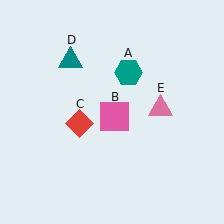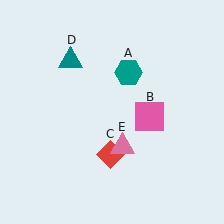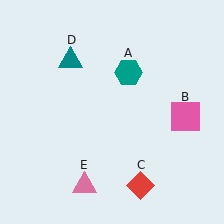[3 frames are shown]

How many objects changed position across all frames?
3 objects changed position: pink square (object B), red diamond (object C), pink triangle (object E).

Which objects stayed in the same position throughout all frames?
Teal hexagon (object A) and teal triangle (object D) remained stationary.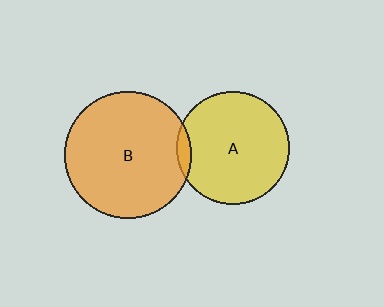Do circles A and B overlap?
Yes.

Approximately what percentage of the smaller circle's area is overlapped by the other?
Approximately 5%.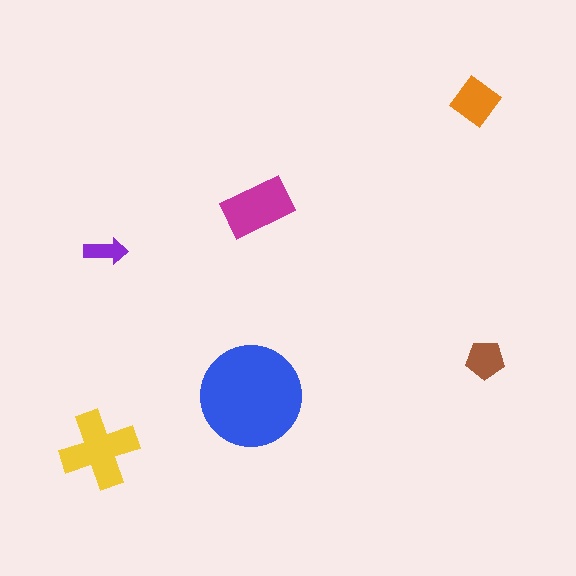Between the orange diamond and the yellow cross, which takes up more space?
The yellow cross.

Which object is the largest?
The blue circle.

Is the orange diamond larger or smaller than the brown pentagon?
Larger.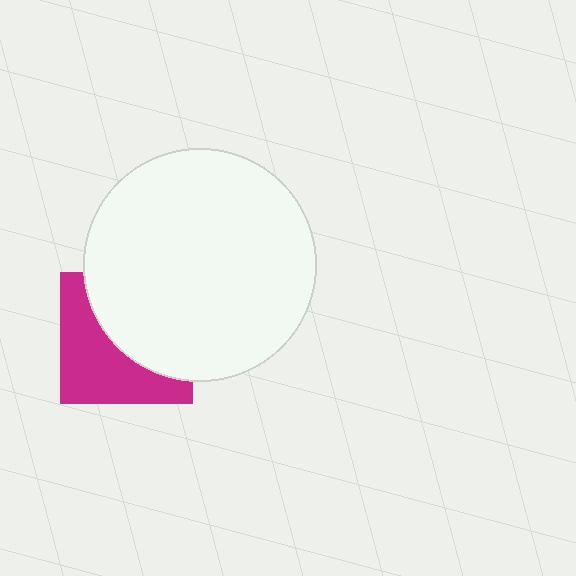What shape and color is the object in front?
The object in front is a white circle.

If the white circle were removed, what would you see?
You would see the complete magenta square.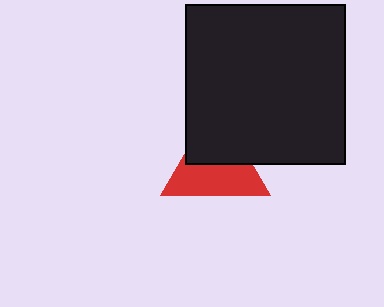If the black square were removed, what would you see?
You would see the complete red triangle.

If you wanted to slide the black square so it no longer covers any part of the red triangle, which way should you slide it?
Slide it up — that is the most direct way to separate the two shapes.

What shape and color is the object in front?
The object in front is a black square.